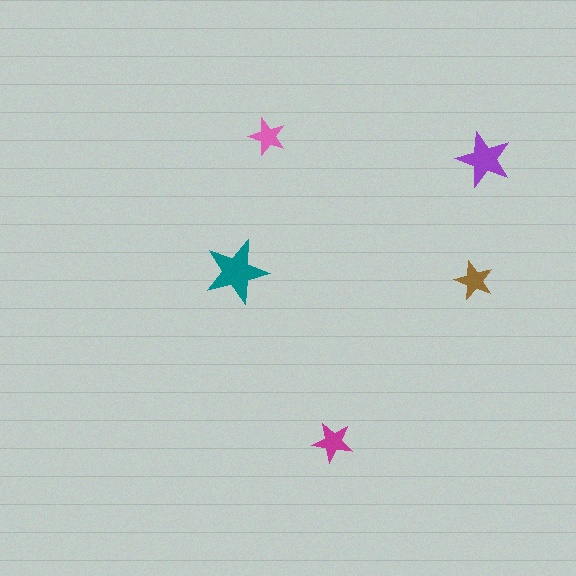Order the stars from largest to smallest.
the teal one, the purple one, the magenta one, the brown one, the pink one.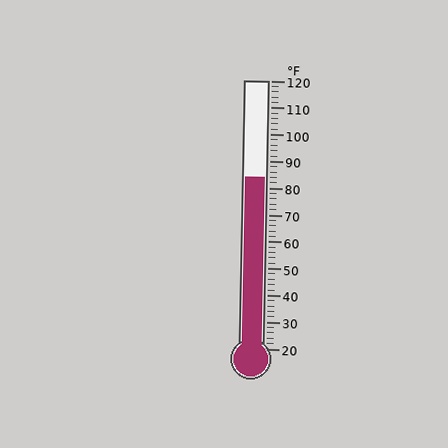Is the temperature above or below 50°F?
The temperature is above 50°F.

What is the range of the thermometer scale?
The thermometer scale ranges from 20°F to 120°F.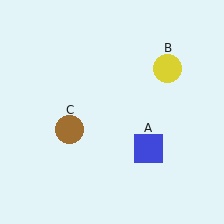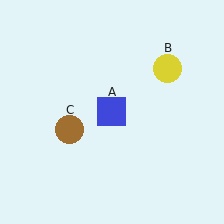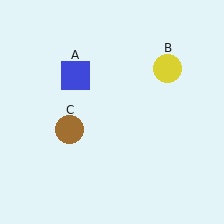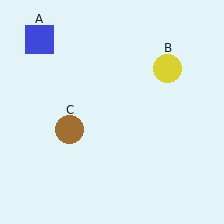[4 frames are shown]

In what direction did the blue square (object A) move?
The blue square (object A) moved up and to the left.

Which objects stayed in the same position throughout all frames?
Yellow circle (object B) and brown circle (object C) remained stationary.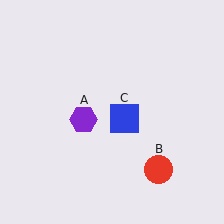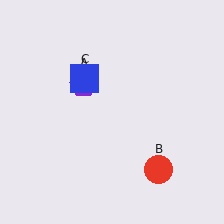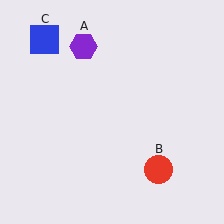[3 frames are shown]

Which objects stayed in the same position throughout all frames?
Red circle (object B) remained stationary.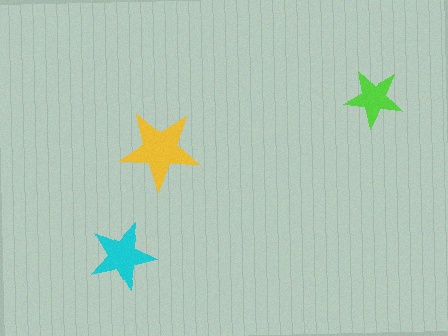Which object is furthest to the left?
The cyan star is leftmost.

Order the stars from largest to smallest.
the yellow one, the cyan one, the lime one.